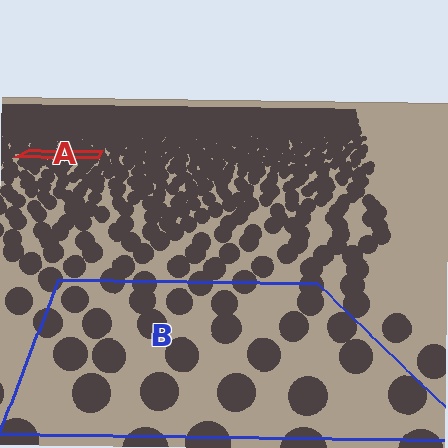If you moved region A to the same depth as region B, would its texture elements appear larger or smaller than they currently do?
They would appear larger. At a closer depth, the same texture elements are projected at a bigger on-screen size.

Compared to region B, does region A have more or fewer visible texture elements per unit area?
Region A has more texture elements per unit area — they are packed more densely because it is farther away.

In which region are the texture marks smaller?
The texture marks are smaller in region A, because it is farther away.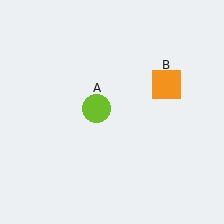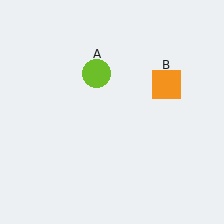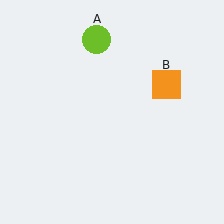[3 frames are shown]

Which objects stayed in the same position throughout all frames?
Orange square (object B) remained stationary.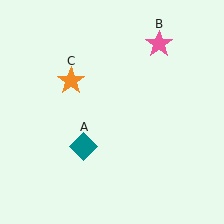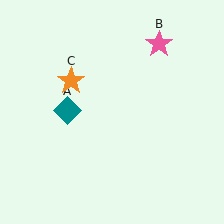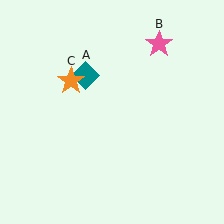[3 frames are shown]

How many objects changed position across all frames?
1 object changed position: teal diamond (object A).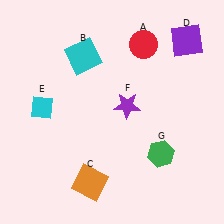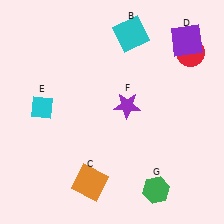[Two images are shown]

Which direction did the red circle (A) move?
The red circle (A) moved right.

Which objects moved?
The objects that moved are: the red circle (A), the cyan square (B), the green hexagon (G).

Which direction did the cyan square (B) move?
The cyan square (B) moved right.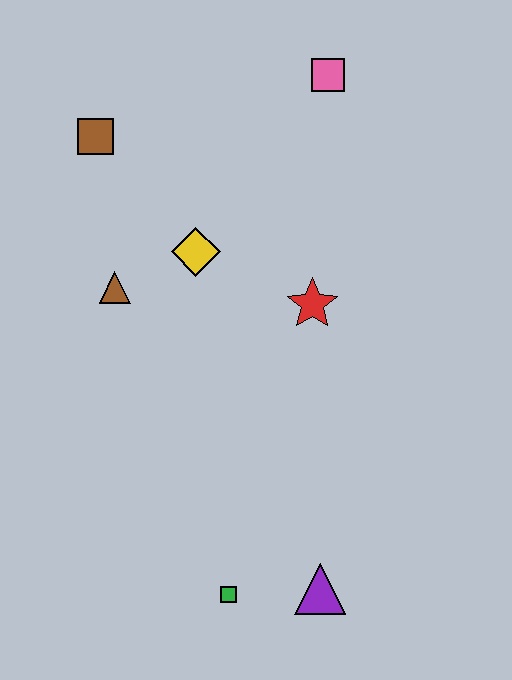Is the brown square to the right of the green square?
No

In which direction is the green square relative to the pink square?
The green square is below the pink square.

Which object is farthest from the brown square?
The purple triangle is farthest from the brown square.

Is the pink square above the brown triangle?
Yes